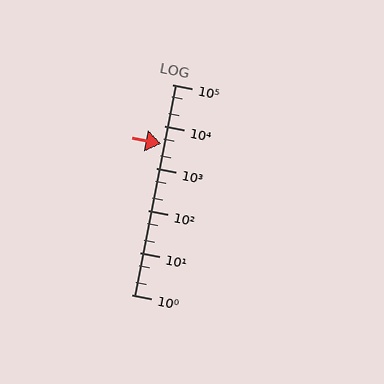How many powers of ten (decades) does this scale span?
The scale spans 5 decades, from 1 to 100000.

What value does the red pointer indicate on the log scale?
The pointer indicates approximately 3800.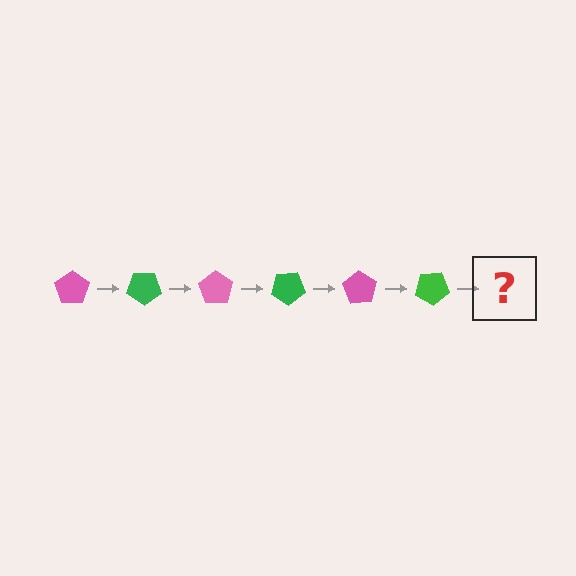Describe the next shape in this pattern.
It should be a pink pentagon, rotated 210 degrees from the start.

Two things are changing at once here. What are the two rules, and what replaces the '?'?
The two rules are that it rotates 35 degrees each step and the color cycles through pink and green. The '?' should be a pink pentagon, rotated 210 degrees from the start.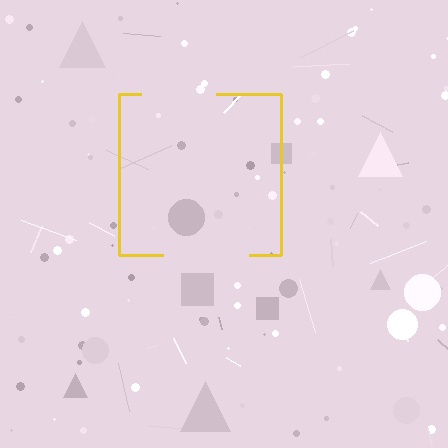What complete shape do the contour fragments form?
The contour fragments form a square.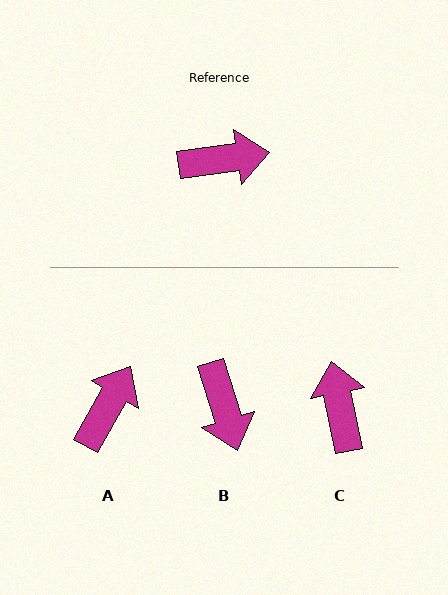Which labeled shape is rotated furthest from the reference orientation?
C, about 93 degrees away.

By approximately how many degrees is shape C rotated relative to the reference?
Approximately 93 degrees counter-clockwise.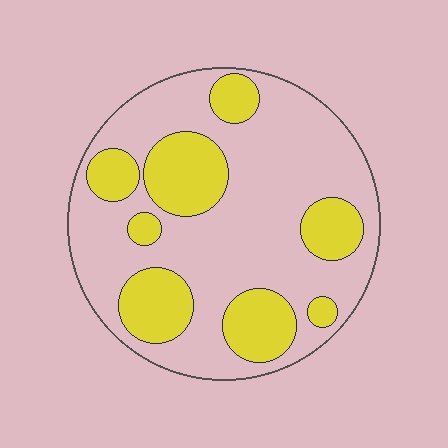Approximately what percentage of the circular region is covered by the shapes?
Approximately 30%.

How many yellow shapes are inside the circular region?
8.